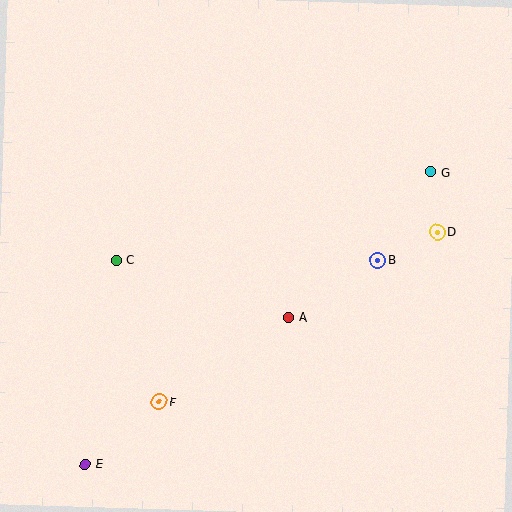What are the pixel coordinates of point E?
Point E is at (85, 464).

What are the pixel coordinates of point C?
Point C is at (116, 260).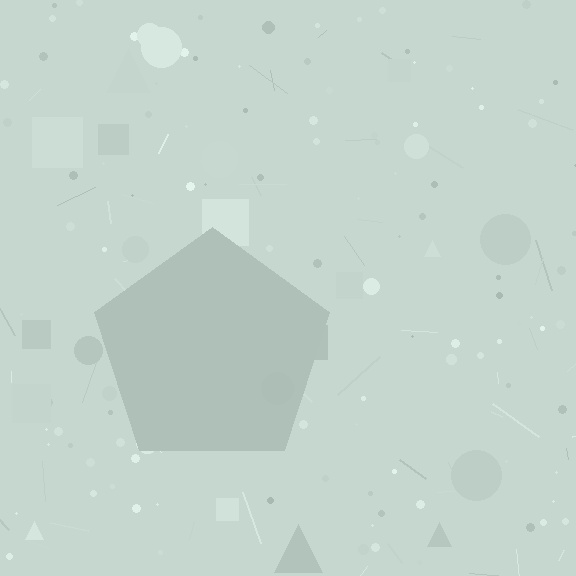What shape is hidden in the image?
A pentagon is hidden in the image.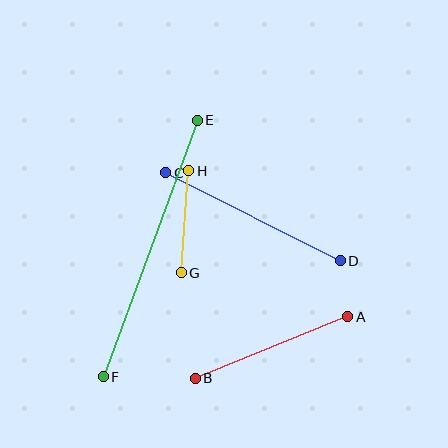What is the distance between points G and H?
The distance is approximately 102 pixels.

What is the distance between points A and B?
The distance is approximately 164 pixels.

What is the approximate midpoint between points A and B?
The midpoint is at approximately (271, 347) pixels.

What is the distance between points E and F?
The distance is approximately 273 pixels.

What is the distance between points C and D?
The distance is approximately 195 pixels.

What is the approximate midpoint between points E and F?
The midpoint is at approximately (150, 249) pixels.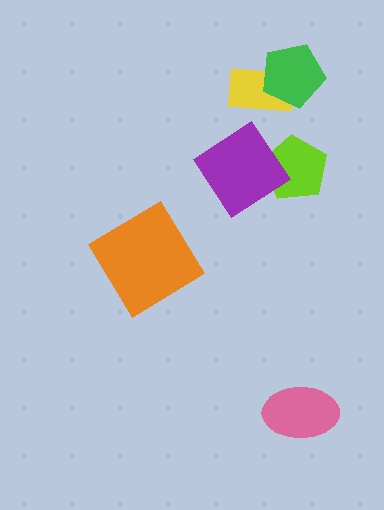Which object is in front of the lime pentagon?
The purple diamond is in front of the lime pentagon.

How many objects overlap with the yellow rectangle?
1 object overlaps with the yellow rectangle.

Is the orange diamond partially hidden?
No, no other shape covers it.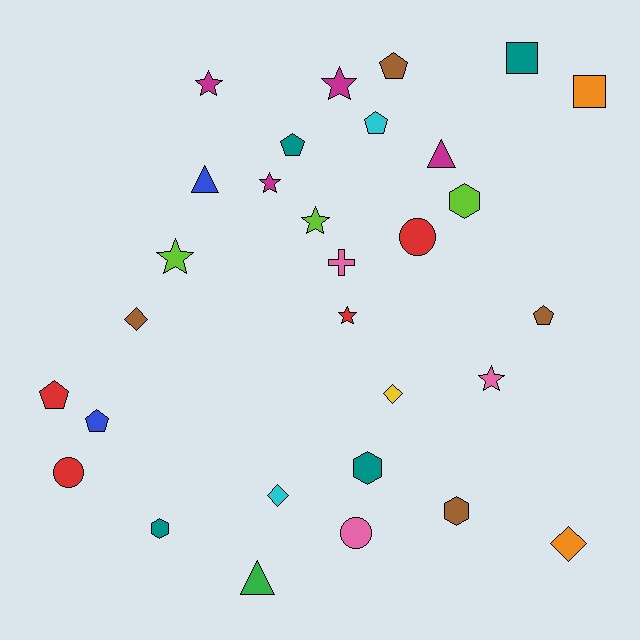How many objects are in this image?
There are 30 objects.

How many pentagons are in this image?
There are 6 pentagons.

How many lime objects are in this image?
There are 3 lime objects.